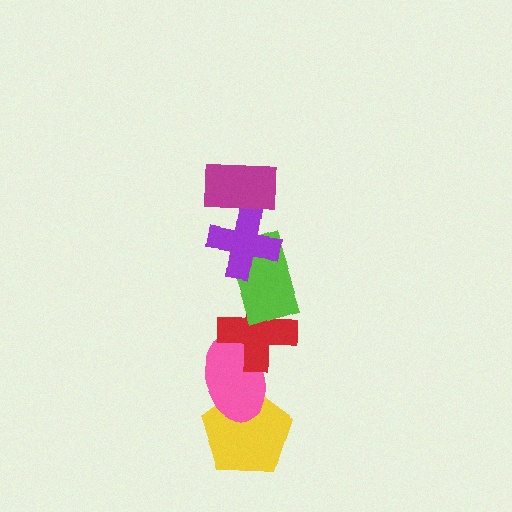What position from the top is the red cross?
The red cross is 4th from the top.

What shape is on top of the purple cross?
The magenta rectangle is on top of the purple cross.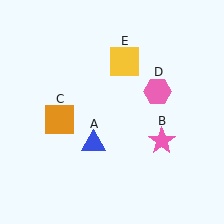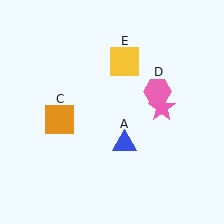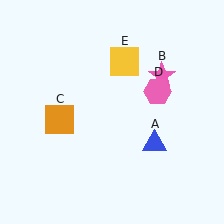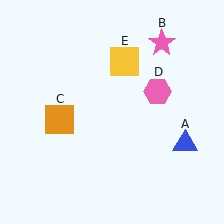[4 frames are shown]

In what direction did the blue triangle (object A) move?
The blue triangle (object A) moved right.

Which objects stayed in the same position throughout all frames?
Orange square (object C) and pink hexagon (object D) and yellow square (object E) remained stationary.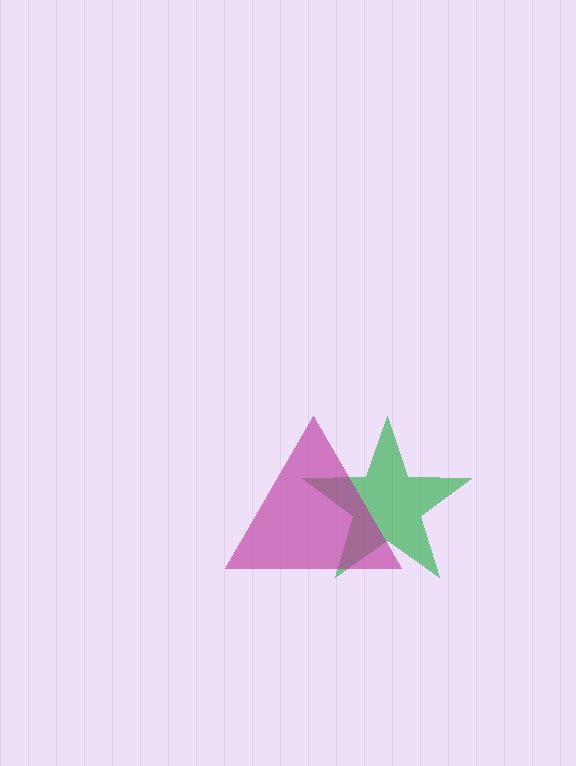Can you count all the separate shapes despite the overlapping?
Yes, there are 2 separate shapes.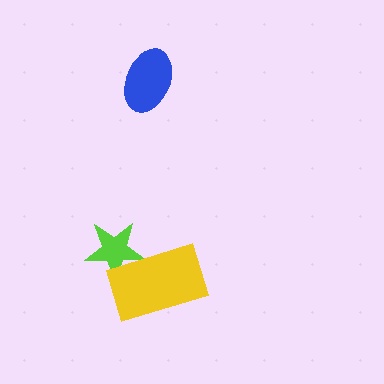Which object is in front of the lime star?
The yellow rectangle is in front of the lime star.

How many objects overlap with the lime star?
1 object overlaps with the lime star.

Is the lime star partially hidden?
Yes, it is partially covered by another shape.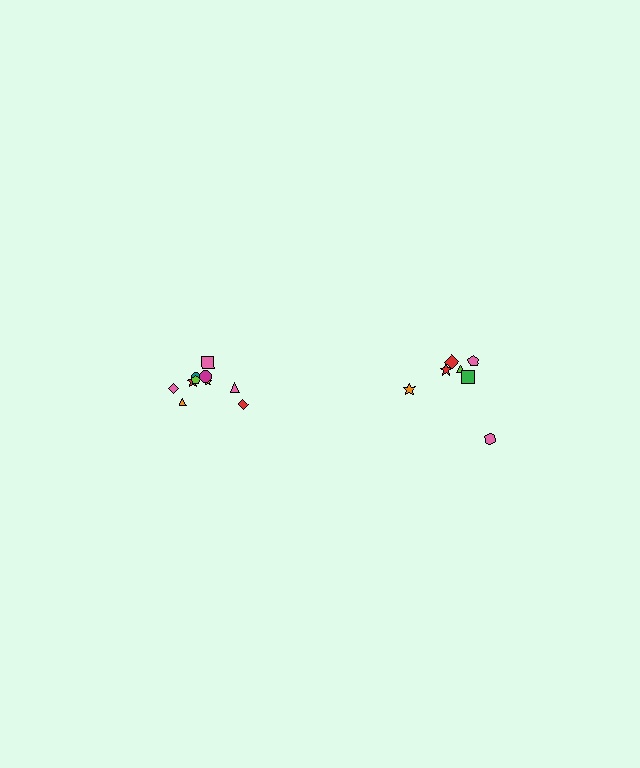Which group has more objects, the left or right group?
The left group.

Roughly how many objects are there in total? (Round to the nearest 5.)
Roughly 15 objects in total.